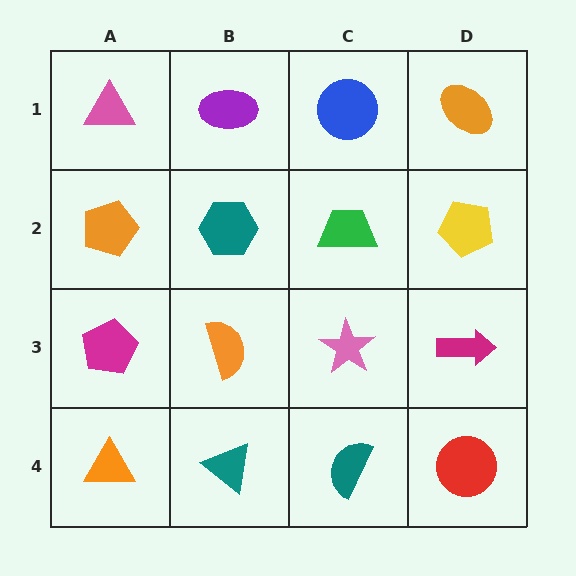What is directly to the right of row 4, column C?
A red circle.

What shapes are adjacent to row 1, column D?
A yellow pentagon (row 2, column D), a blue circle (row 1, column C).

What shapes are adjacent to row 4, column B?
An orange semicircle (row 3, column B), an orange triangle (row 4, column A), a teal semicircle (row 4, column C).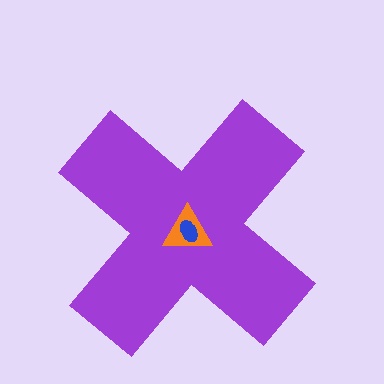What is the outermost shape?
The purple cross.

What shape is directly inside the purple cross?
The orange triangle.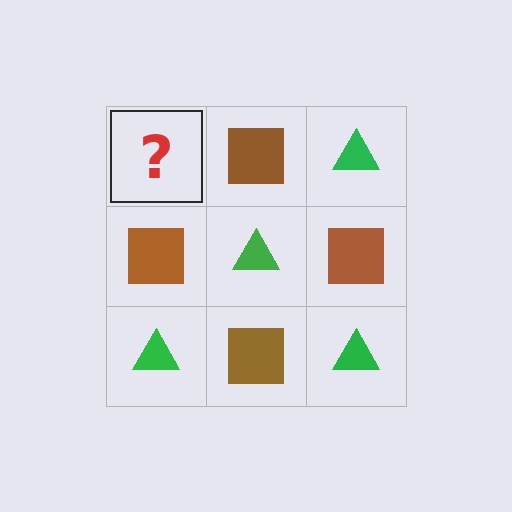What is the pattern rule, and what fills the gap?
The rule is that it alternates green triangle and brown square in a checkerboard pattern. The gap should be filled with a green triangle.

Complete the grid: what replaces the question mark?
The question mark should be replaced with a green triangle.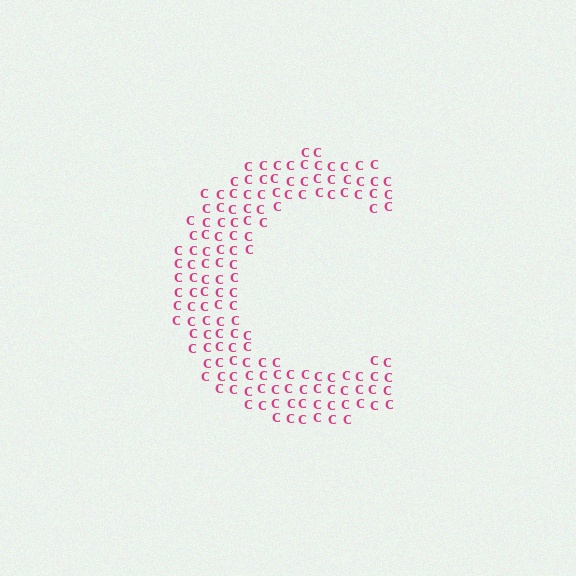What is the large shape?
The large shape is the letter C.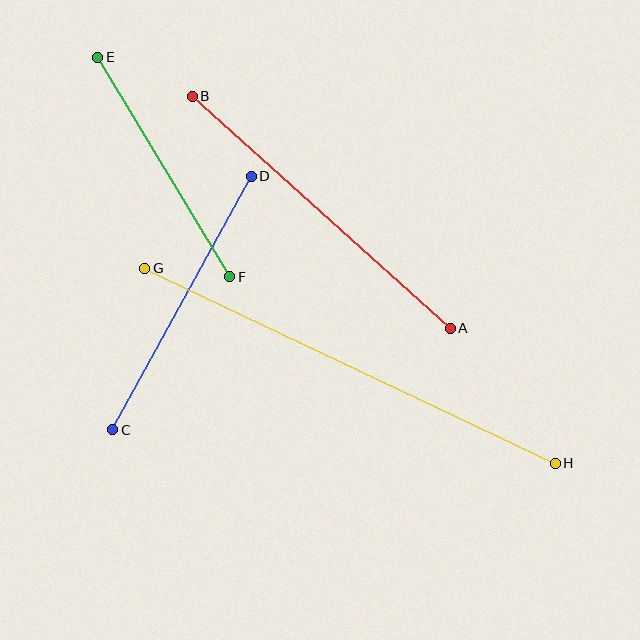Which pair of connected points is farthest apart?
Points G and H are farthest apart.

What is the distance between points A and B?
The distance is approximately 347 pixels.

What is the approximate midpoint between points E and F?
The midpoint is at approximately (164, 167) pixels.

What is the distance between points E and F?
The distance is approximately 256 pixels.